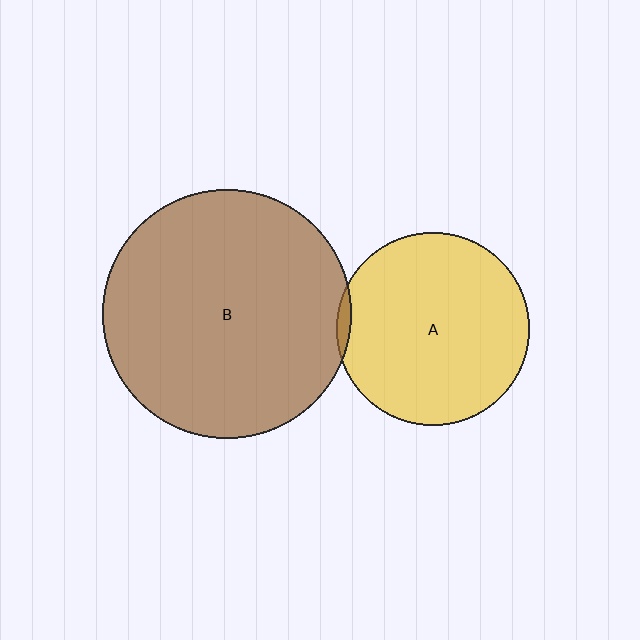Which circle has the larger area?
Circle B (brown).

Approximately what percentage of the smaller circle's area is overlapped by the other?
Approximately 5%.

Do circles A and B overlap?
Yes.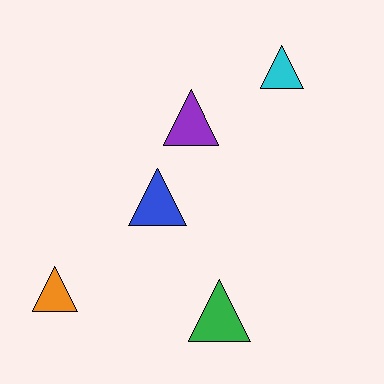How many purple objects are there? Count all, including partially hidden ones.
There is 1 purple object.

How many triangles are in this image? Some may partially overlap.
There are 5 triangles.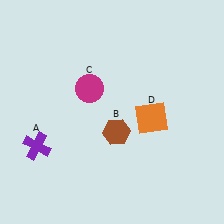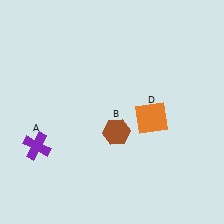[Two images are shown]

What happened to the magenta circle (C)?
The magenta circle (C) was removed in Image 2. It was in the top-left area of Image 1.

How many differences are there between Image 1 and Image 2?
There is 1 difference between the two images.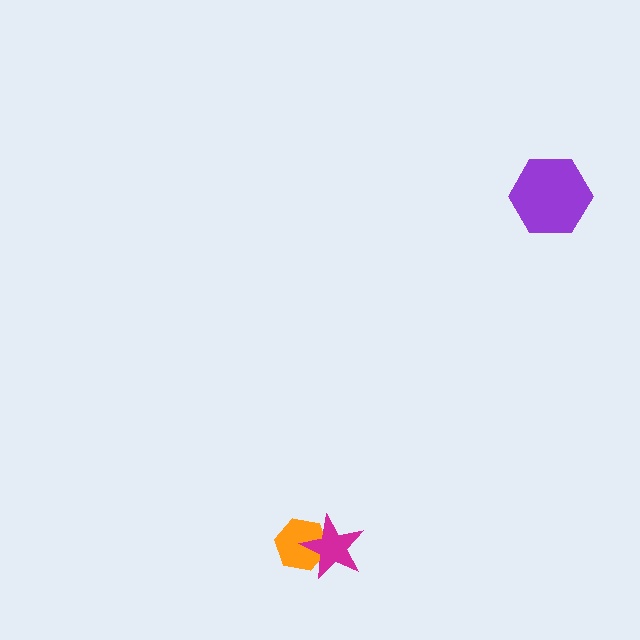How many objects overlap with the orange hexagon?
1 object overlaps with the orange hexagon.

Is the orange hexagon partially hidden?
Yes, it is partially covered by another shape.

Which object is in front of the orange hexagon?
The magenta star is in front of the orange hexagon.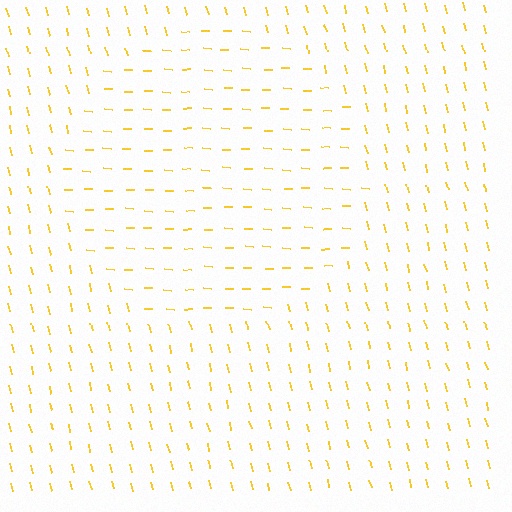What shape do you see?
I see a circle.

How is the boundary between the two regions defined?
The boundary is defined purely by a change in line orientation (approximately 73 degrees difference). All lines are the same color and thickness.